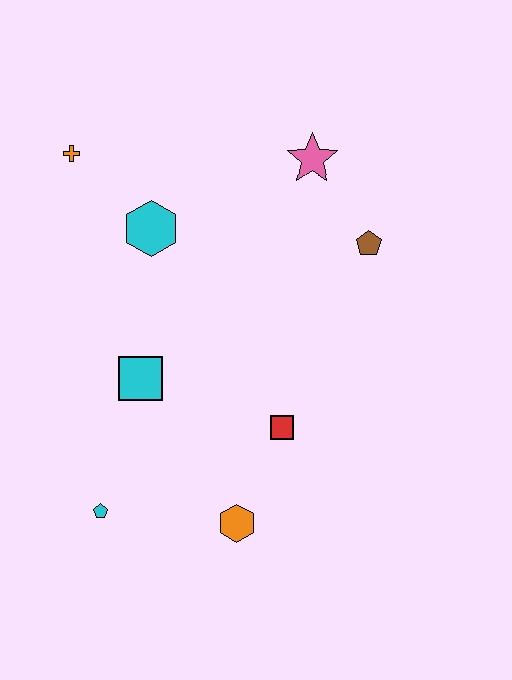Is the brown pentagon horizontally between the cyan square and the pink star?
No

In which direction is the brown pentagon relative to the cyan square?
The brown pentagon is to the right of the cyan square.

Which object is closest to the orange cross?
The cyan hexagon is closest to the orange cross.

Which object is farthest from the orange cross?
The orange hexagon is farthest from the orange cross.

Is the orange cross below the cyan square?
No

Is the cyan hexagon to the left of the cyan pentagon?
No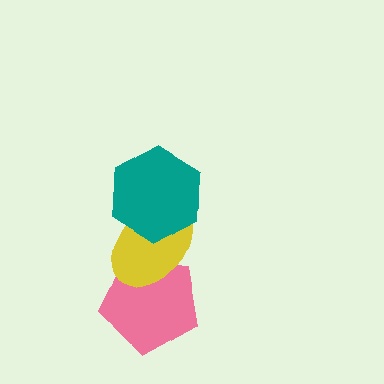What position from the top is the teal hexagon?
The teal hexagon is 1st from the top.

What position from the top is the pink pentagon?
The pink pentagon is 3rd from the top.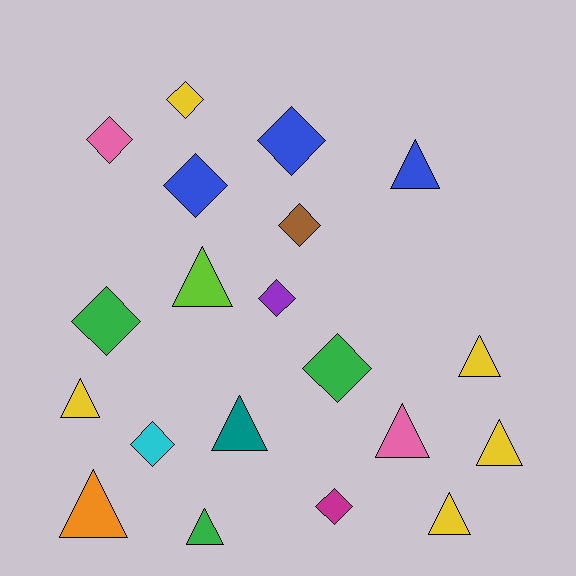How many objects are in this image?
There are 20 objects.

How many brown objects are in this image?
There is 1 brown object.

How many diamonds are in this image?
There are 10 diamonds.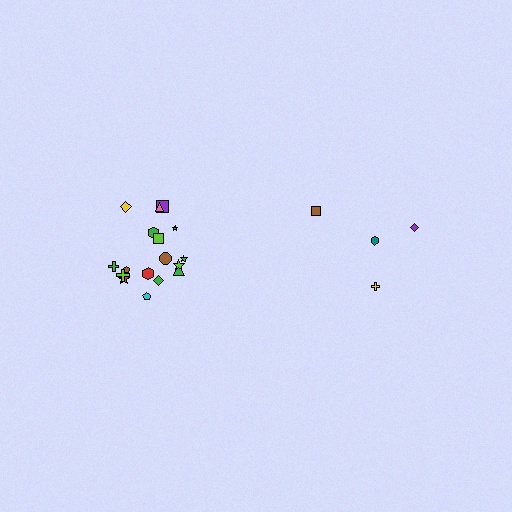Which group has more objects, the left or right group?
The left group.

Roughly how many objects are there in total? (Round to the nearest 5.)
Roughly 20 objects in total.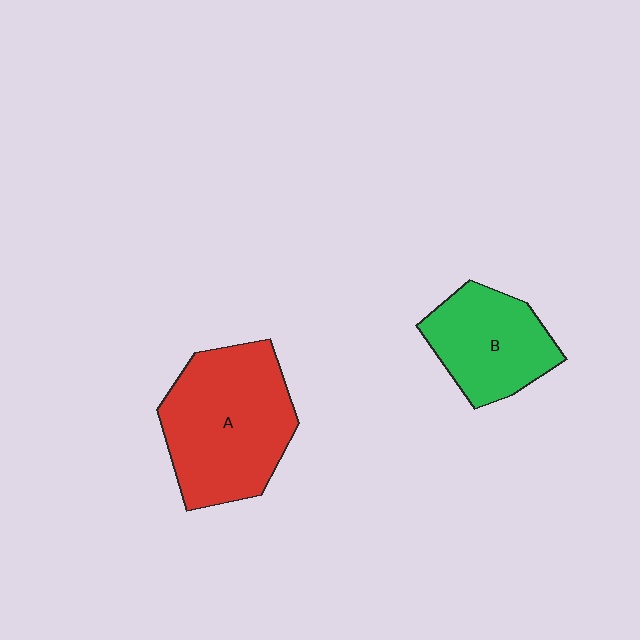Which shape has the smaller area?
Shape B (green).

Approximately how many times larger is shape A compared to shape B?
Approximately 1.5 times.